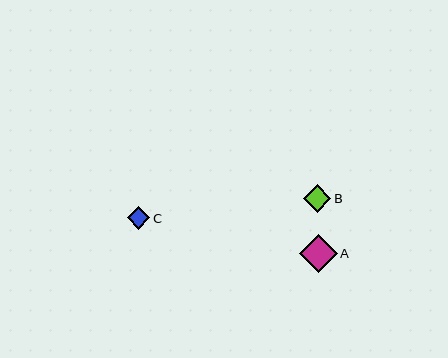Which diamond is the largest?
Diamond A is the largest with a size of approximately 38 pixels.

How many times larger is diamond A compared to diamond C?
Diamond A is approximately 1.7 times the size of diamond C.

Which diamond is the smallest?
Diamond C is the smallest with a size of approximately 23 pixels.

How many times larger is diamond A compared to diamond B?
Diamond A is approximately 1.4 times the size of diamond B.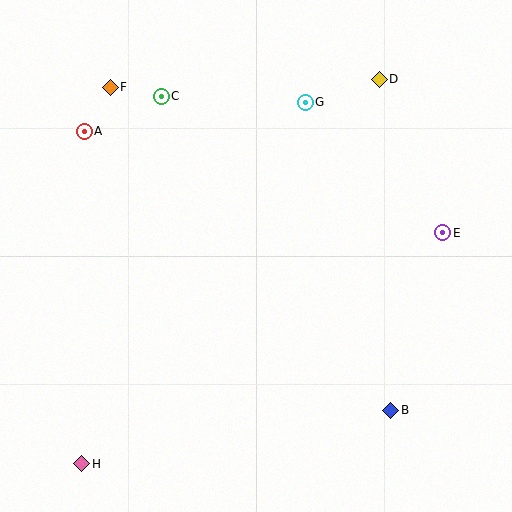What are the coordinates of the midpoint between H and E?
The midpoint between H and E is at (262, 348).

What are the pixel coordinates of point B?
Point B is at (391, 410).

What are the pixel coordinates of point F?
Point F is at (110, 87).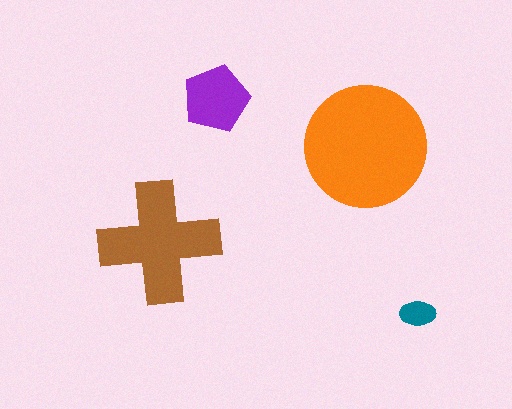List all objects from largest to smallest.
The orange circle, the brown cross, the purple pentagon, the teal ellipse.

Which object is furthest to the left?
The brown cross is leftmost.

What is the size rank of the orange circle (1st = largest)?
1st.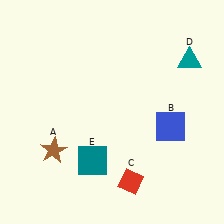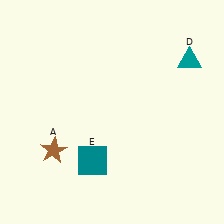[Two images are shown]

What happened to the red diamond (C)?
The red diamond (C) was removed in Image 2. It was in the bottom-right area of Image 1.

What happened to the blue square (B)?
The blue square (B) was removed in Image 2. It was in the bottom-right area of Image 1.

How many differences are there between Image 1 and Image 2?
There are 2 differences between the two images.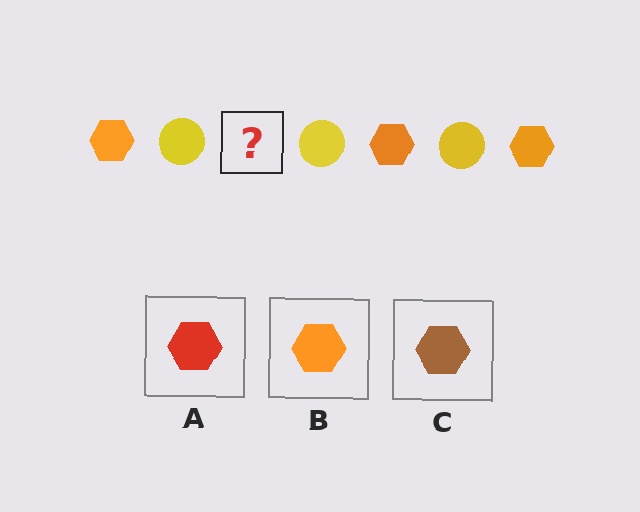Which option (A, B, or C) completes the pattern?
B.